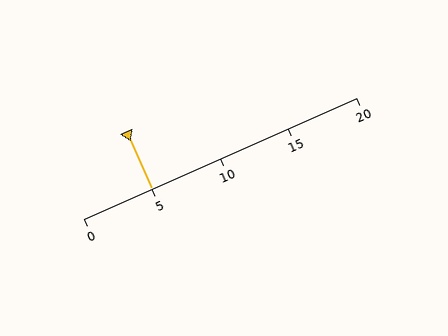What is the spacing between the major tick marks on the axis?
The major ticks are spaced 5 apart.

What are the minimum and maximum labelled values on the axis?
The axis runs from 0 to 20.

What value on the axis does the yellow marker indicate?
The marker indicates approximately 5.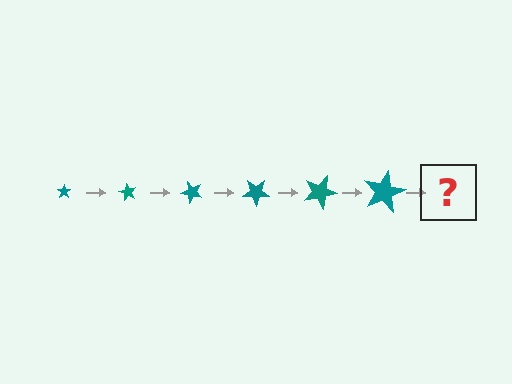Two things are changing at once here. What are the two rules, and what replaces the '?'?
The two rules are that the star grows larger each step and it rotates 60 degrees each step. The '?' should be a star, larger than the previous one and rotated 360 degrees from the start.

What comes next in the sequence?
The next element should be a star, larger than the previous one and rotated 360 degrees from the start.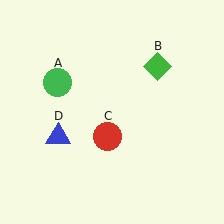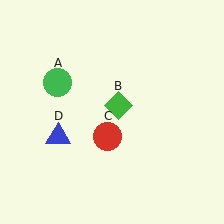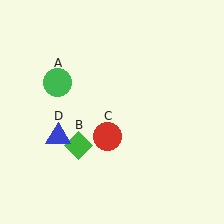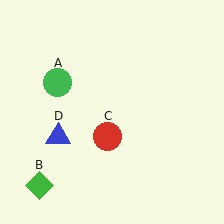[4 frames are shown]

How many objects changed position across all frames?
1 object changed position: green diamond (object B).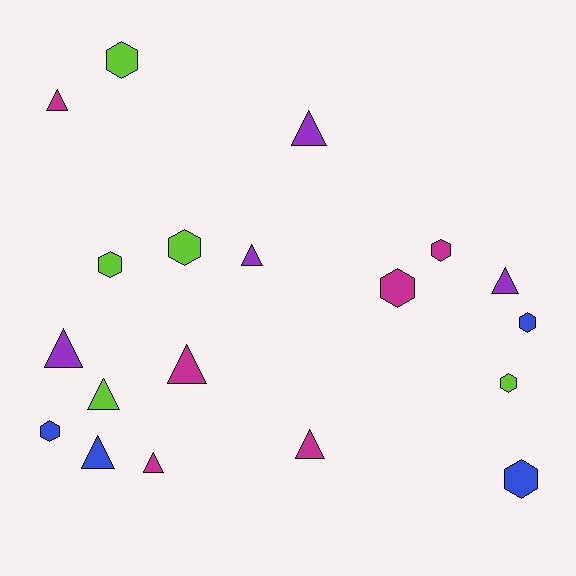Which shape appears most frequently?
Triangle, with 10 objects.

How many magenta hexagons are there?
There are 2 magenta hexagons.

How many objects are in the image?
There are 19 objects.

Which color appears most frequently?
Magenta, with 6 objects.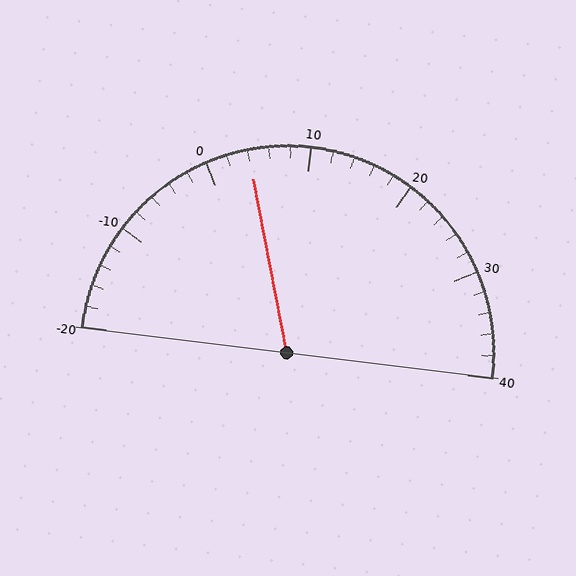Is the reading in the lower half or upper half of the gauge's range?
The reading is in the lower half of the range (-20 to 40).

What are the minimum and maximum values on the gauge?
The gauge ranges from -20 to 40.